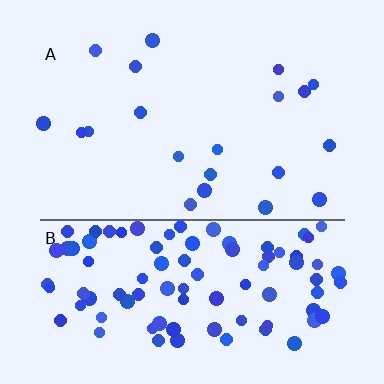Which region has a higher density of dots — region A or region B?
B (the bottom).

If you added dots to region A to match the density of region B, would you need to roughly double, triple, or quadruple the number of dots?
Approximately quadruple.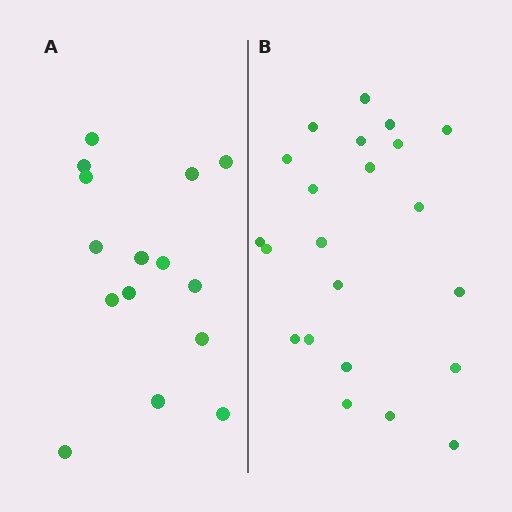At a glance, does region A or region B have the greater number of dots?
Region B (the right region) has more dots.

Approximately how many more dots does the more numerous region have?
Region B has roughly 8 or so more dots than region A.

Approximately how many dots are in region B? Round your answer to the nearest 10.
About 20 dots. (The exact count is 22, which rounds to 20.)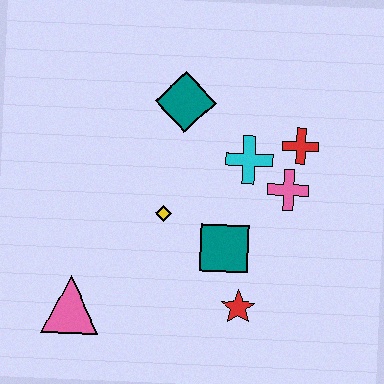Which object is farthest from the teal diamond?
The pink triangle is farthest from the teal diamond.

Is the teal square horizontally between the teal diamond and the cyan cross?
Yes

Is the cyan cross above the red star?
Yes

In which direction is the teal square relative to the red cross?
The teal square is below the red cross.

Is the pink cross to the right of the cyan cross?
Yes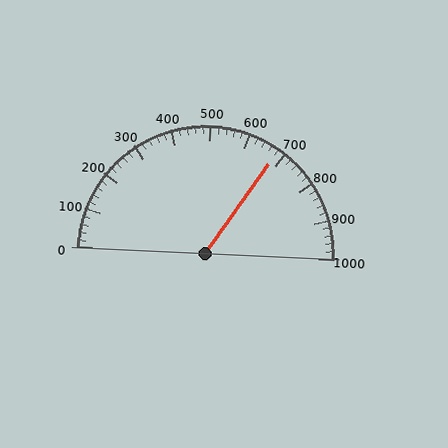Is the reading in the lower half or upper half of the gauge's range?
The reading is in the upper half of the range (0 to 1000).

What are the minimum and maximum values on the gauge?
The gauge ranges from 0 to 1000.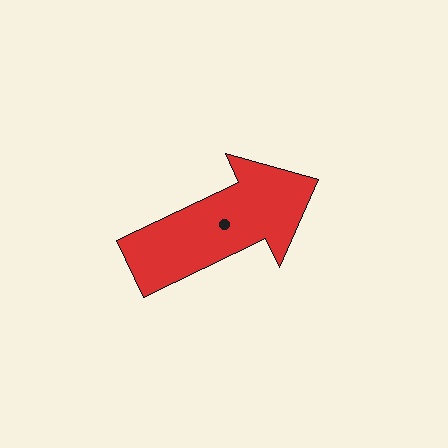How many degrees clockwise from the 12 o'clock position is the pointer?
Approximately 65 degrees.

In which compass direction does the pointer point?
Northeast.